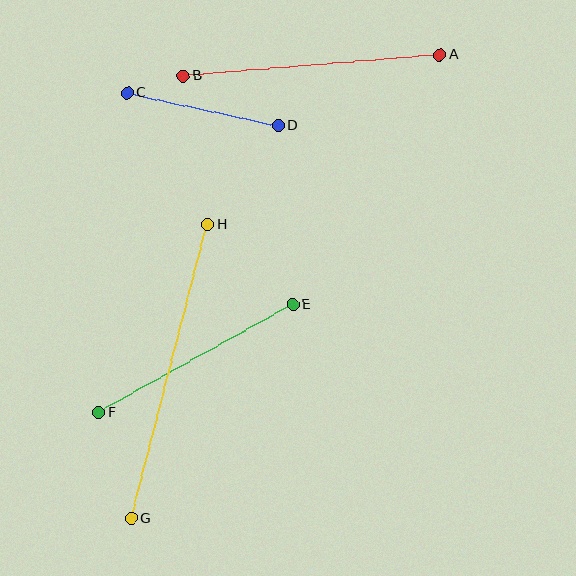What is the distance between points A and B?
The distance is approximately 257 pixels.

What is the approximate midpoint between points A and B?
The midpoint is at approximately (312, 65) pixels.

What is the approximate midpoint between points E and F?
The midpoint is at approximately (196, 358) pixels.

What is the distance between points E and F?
The distance is approximately 222 pixels.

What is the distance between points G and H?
The distance is approximately 304 pixels.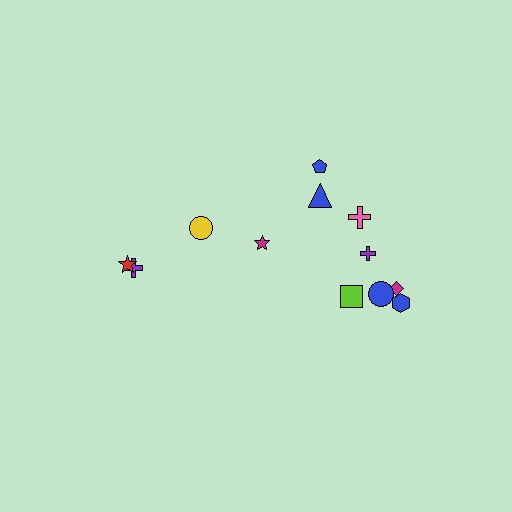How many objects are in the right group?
There are 8 objects.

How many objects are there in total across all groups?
There are 12 objects.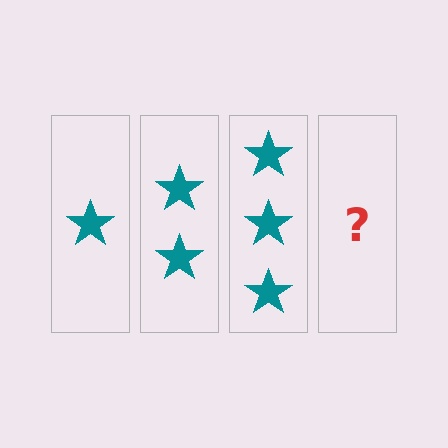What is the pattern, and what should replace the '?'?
The pattern is that each step adds one more star. The '?' should be 4 stars.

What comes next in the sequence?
The next element should be 4 stars.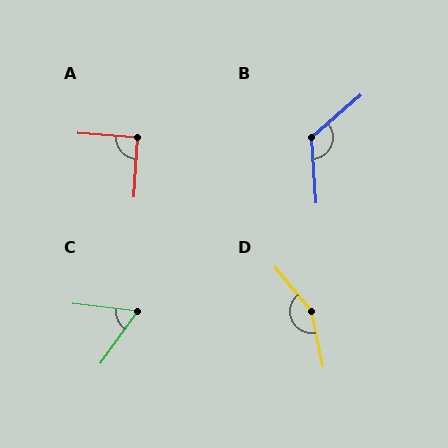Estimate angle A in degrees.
Approximately 90 degrees.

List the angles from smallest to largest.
C (61°), A (90°), B (126°), D (152°).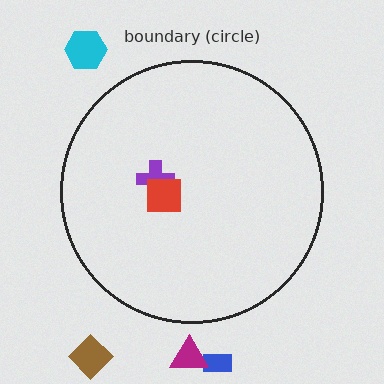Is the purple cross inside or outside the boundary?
Inside.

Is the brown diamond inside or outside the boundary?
Outside.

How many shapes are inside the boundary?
2 inside, 4 outside.